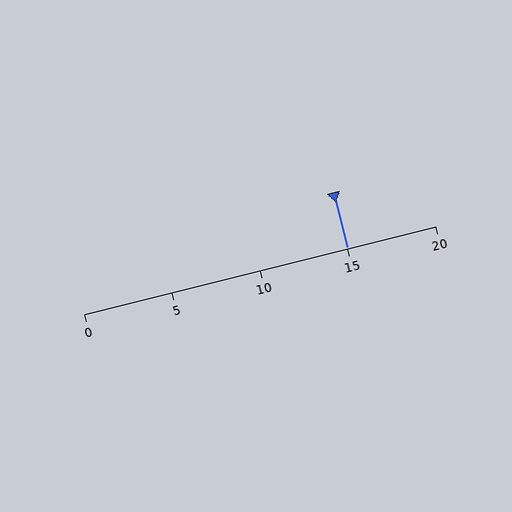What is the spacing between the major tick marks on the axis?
The major ticks are spaced 5 apart.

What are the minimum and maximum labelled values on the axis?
The axis runs from 0 to 20.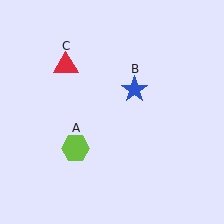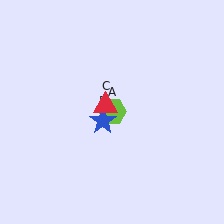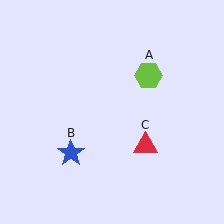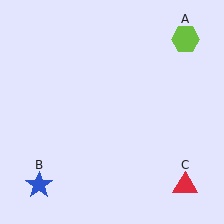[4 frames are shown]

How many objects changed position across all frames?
3 objects changed position: lime hexagon (object A), blue star (object B), red triangle (object C).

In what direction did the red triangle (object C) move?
The red triangle (object C) moved down and to the right.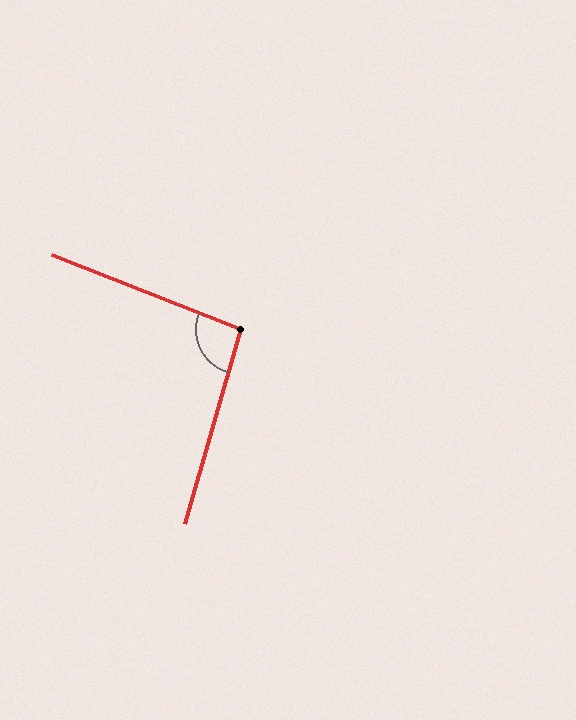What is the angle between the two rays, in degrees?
Approximately 95 degrees.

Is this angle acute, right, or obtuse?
It is obtuse.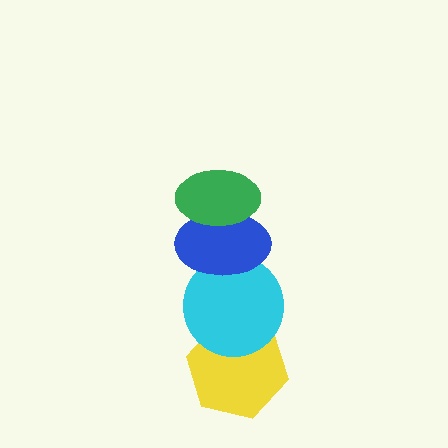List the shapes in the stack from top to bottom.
From top to bottom: the green ellipse, the blue ellipse, the cyan circle, the yellow hexagon.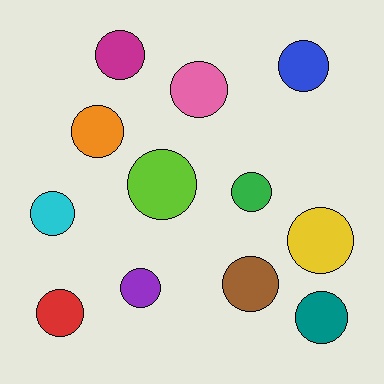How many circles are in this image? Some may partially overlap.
There are 12 circles.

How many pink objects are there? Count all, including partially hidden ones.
There is 1 pink object.